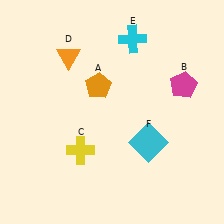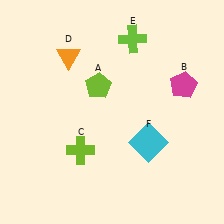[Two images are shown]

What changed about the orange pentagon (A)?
In Image 1, A is orange. In Image 2, it changed to lime.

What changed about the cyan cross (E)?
In Image 1, E is cyan. In Image 2, it changed to lime.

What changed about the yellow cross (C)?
In Image 1, C is yellow. In Image 2, it changed to lime.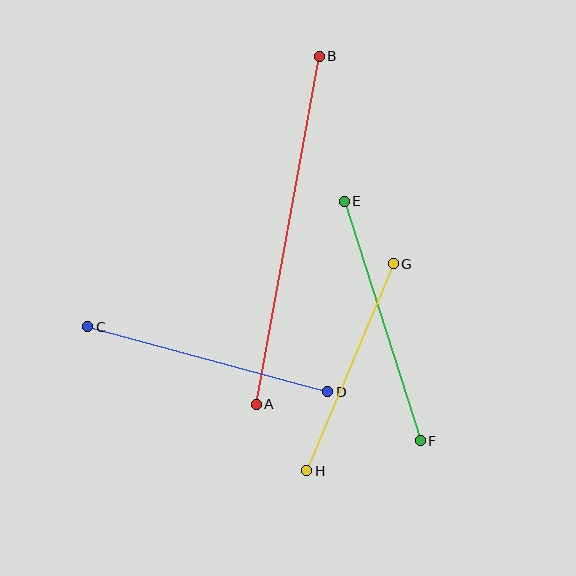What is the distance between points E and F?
The distance is approximately 251 pixels.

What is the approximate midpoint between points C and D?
The midpoint is at approximately (208, 359) pixels.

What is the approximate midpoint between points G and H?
The midpoint is at approximately (350, 367) pixels.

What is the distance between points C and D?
The distance is approximately 249 pixels.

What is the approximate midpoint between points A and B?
The midpoint is at approximately (288, 230) pixels.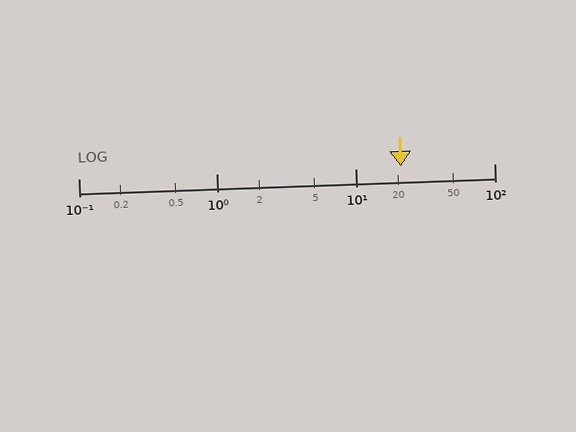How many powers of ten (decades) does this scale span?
The scale spans 3 decades, from 0.1 to 100.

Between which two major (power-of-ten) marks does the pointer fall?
The pointer is between 10 and 100.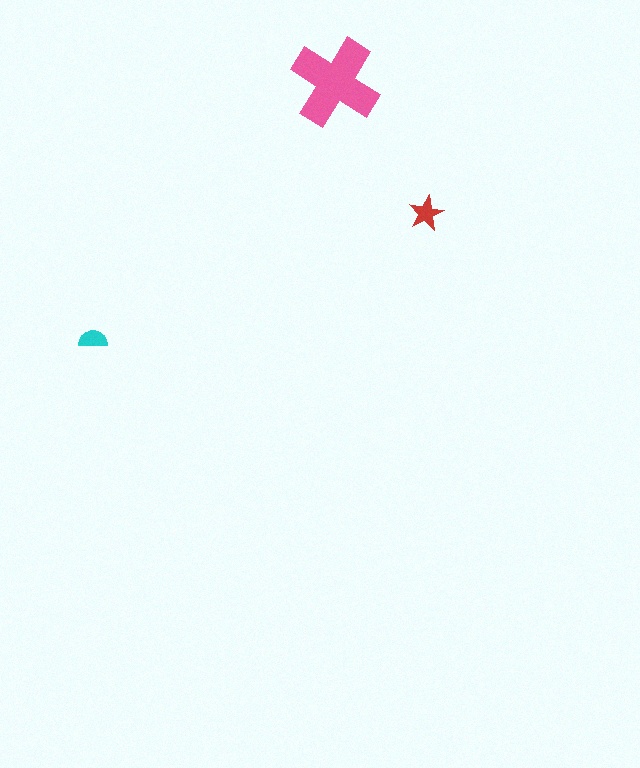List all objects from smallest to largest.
The cyan semicircle, the red star, the pink cross.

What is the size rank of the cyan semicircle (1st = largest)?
3rd.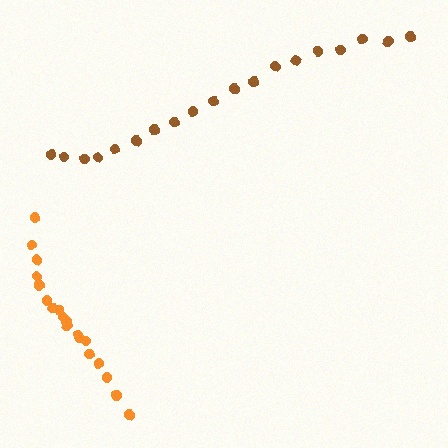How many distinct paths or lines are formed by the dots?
There are 2 distinct paths.